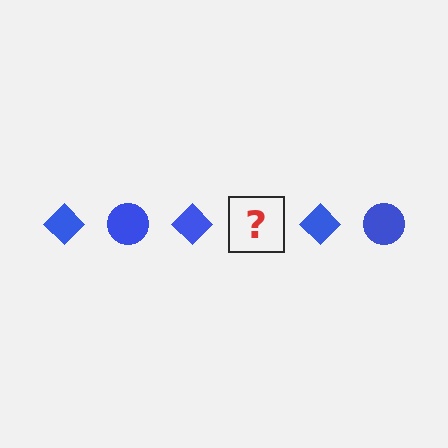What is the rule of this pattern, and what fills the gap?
The rule is that the pattern cycles through diamond, circle shapes in blue. The gap should be filled with a blue circle.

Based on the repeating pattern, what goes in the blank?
The blank should be a blue circle.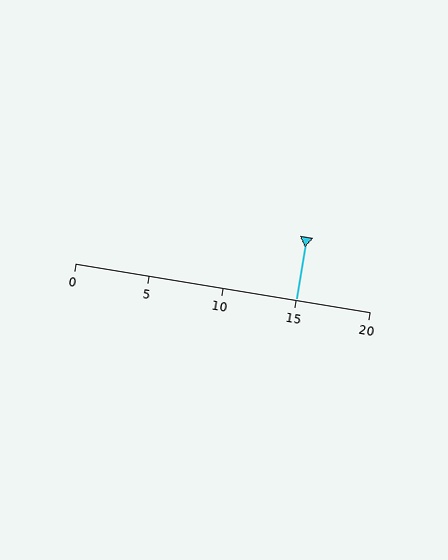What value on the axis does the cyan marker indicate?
The marker indicates approximately 15.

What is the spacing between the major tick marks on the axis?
The major ticks are spaced 5 apart.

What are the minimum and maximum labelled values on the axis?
The axis runs from 0 to 20.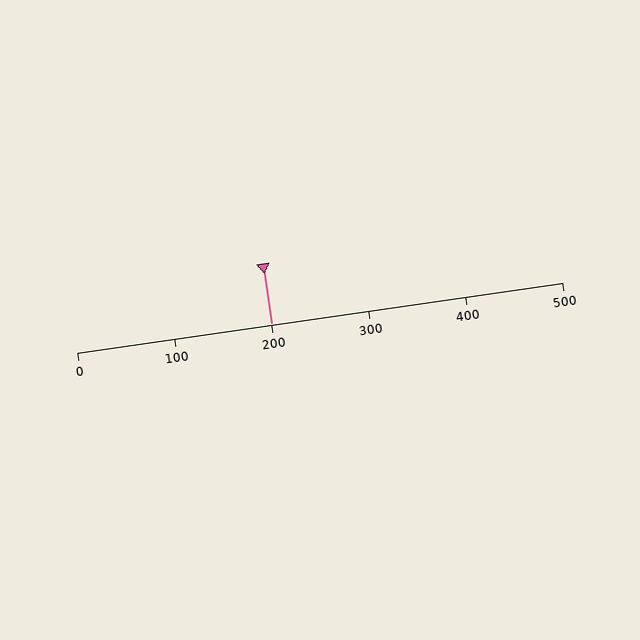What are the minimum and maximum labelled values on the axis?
The axis runs from 0 to 500.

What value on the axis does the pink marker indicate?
The marker indicates approximately 200.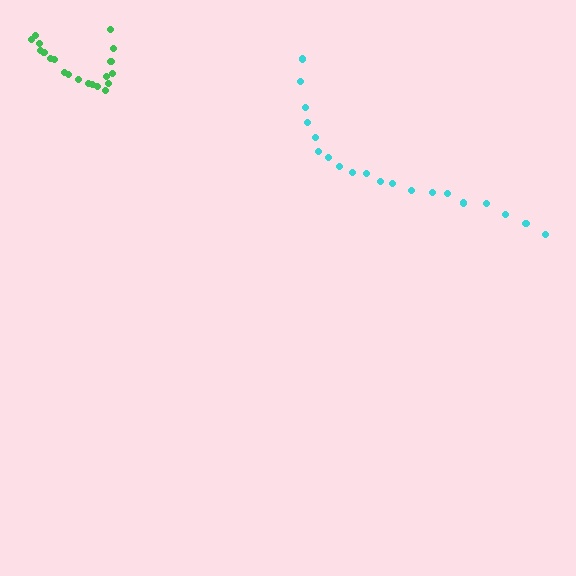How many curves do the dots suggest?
There are 2 distinct paths.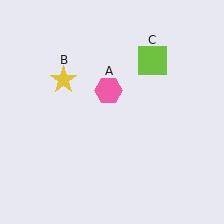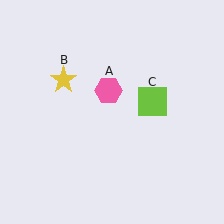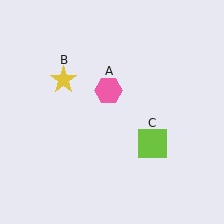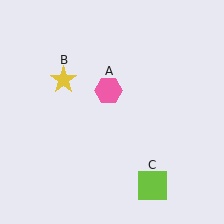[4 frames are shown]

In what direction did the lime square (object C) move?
The lime square (object C) moved down.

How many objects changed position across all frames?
1 object changed position: lime square (object C).